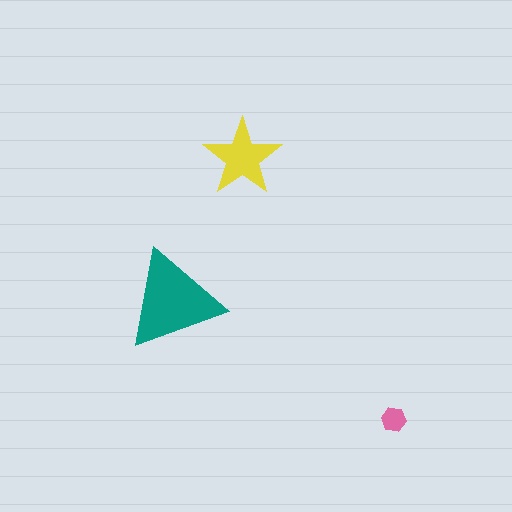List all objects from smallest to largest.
The pink hexagon, the yellow star, the teal triangle.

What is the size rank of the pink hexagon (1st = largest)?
3rd.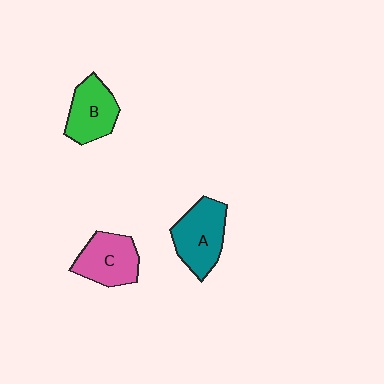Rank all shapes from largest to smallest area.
From largest to smallest: A (teal), C (pink), B (green).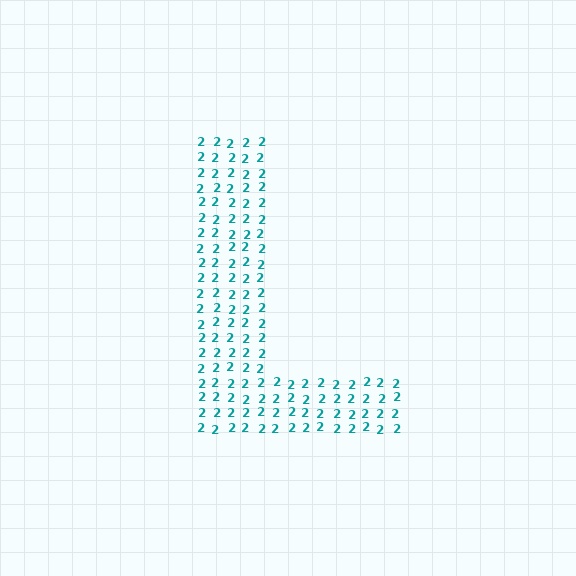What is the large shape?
The large shape is the letter L.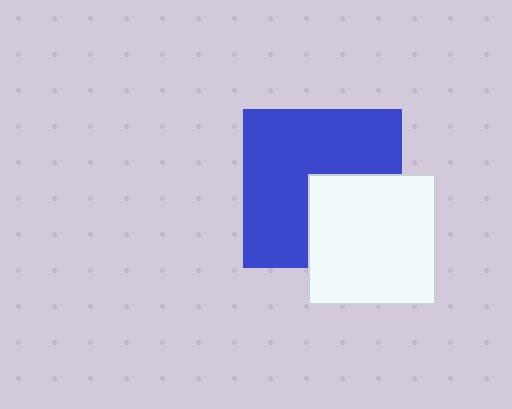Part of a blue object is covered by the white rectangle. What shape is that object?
It is a square.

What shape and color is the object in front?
The object in front is a white rectangle.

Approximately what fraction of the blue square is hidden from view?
Roughly 35% of the blue square is hidden behind the white rectangle.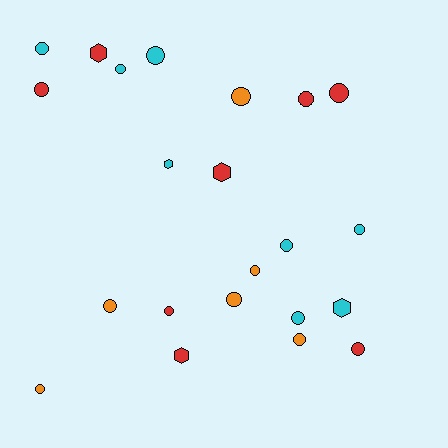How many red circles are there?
There are 5 red circles.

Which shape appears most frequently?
Circle, with 17 objects.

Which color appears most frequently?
Red, with 8 objects.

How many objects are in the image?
There are 22 objects.